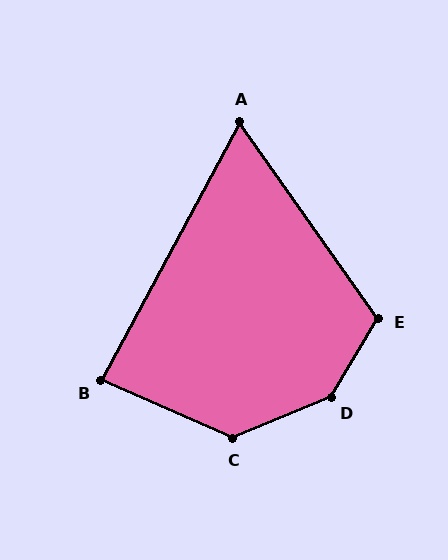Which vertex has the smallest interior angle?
A, at approximately 63 degrees.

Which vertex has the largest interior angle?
D, at approximately 143 degrees.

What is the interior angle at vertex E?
Approximately 114 degrees (obtuse).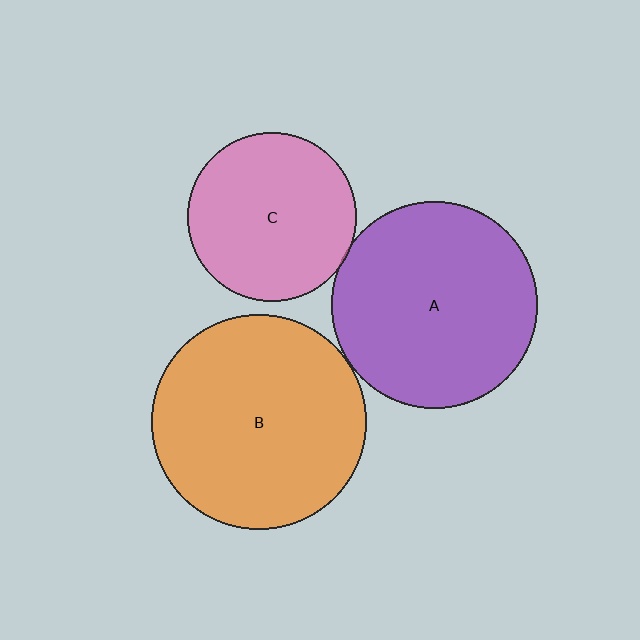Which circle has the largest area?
Circle B (orange).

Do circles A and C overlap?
Yes.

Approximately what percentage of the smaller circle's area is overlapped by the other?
Approximately 5%.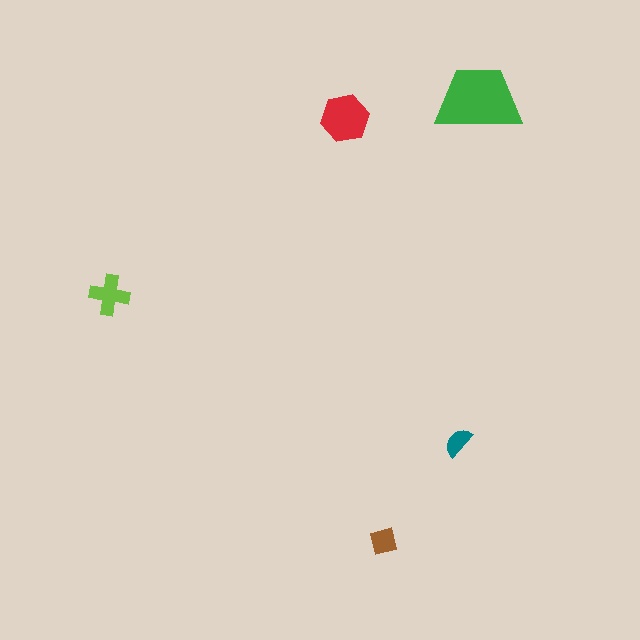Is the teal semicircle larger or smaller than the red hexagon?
Smaller.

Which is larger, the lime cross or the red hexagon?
The red hexagon.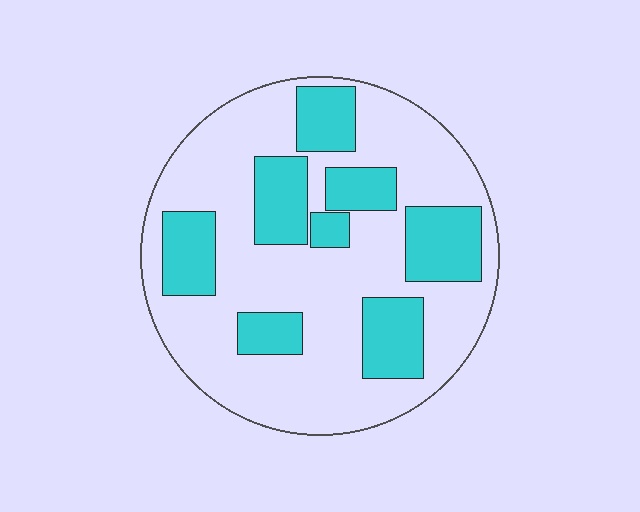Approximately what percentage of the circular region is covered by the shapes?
Approximately 30%.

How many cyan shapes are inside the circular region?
8.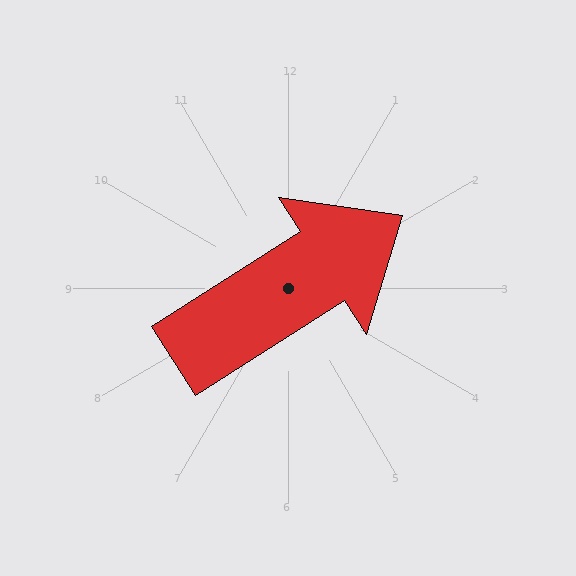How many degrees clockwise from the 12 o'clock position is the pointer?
Approximately 58 degrees.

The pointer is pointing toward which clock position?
Roughly 2 o'clock.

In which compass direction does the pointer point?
Northeast.